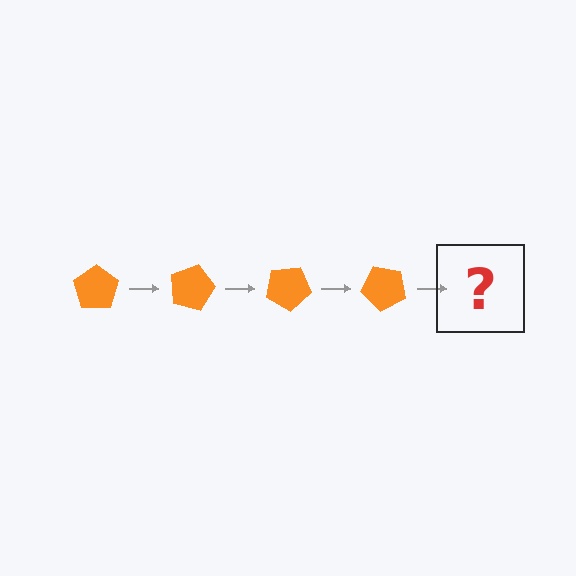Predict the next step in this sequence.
The next step is an orange pentagon rotated 60 degrees.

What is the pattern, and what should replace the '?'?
The pattern is that the pentagon rotates 15 degrees each step. The '?' should be an orange pentagon rotated 60 degrees.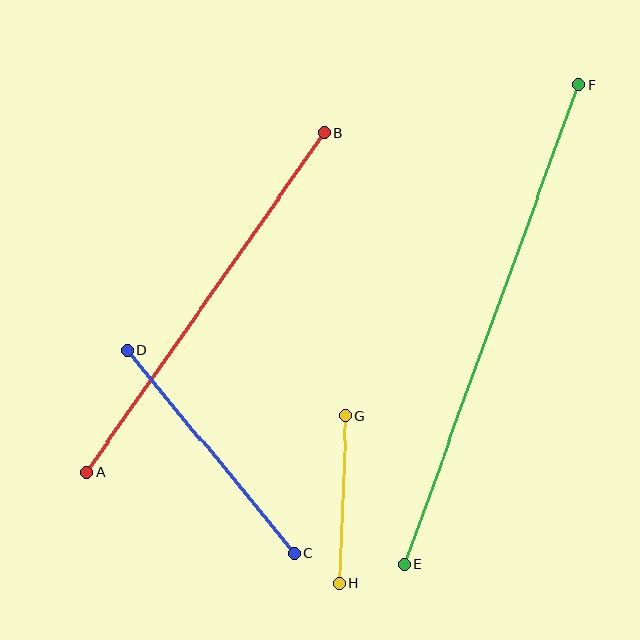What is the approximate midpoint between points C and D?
The midpoint is at approximately (211, 452) pixels.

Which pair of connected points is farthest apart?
Points E and F are farthest apart.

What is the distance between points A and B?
The distance is approximately 414 pixels.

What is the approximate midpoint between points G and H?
The midpoint is at approximately (343, 499) pixels.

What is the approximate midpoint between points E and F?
The midpoint is at approximately (491, 324) pixels.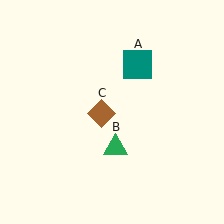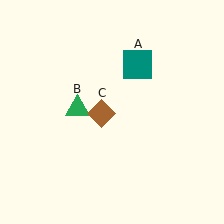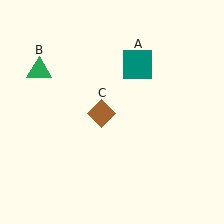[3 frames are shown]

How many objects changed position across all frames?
1 object changed position: green triangle (object B).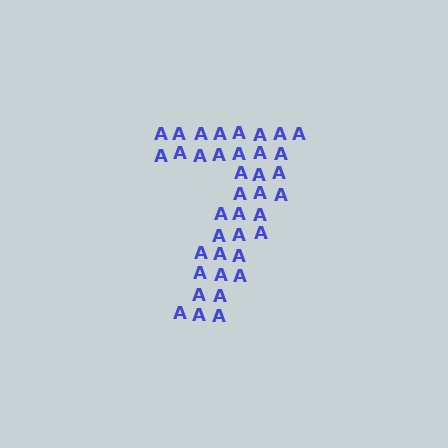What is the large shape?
The large shape is the digit 7.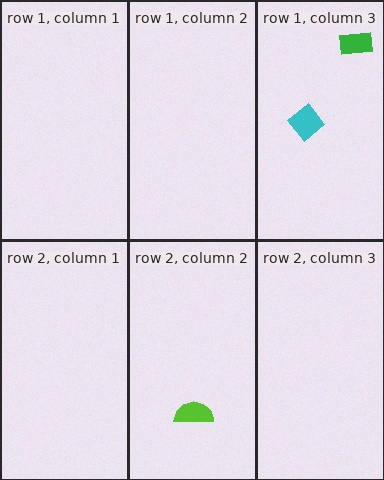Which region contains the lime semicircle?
The row 2, column 2 region.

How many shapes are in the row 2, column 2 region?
1.